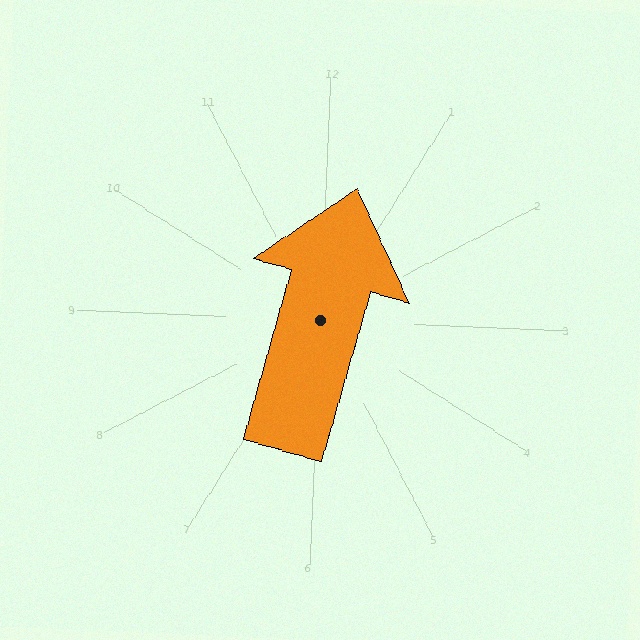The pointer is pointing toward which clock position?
Roughly 12 o'clock.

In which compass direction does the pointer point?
North.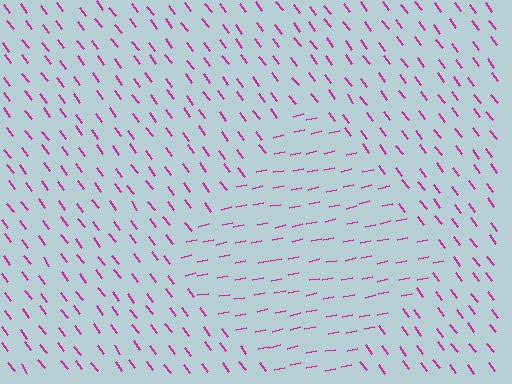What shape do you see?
I see a diamond.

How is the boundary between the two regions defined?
The boundary is defined purely by a change in line orientation (approximately 65 degrees difference). All lines are the same color and thickness.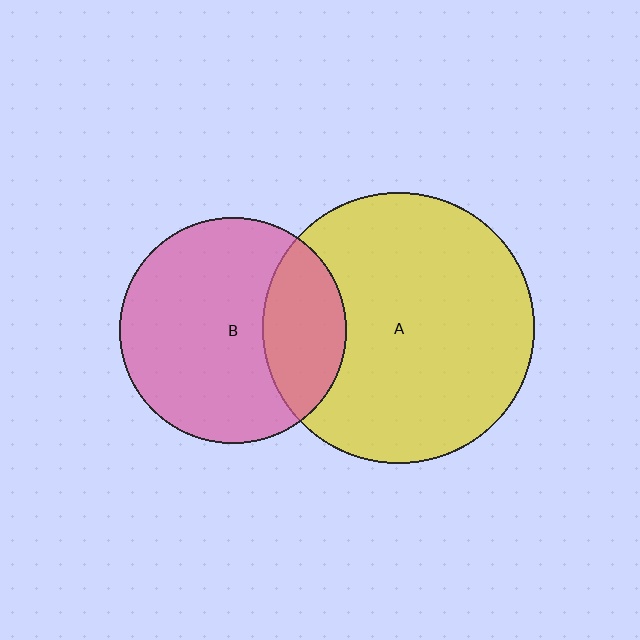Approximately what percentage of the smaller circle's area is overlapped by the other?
Approximately 25%.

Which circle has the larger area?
Circle A (yellow).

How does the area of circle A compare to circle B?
Approximately 1.4 times.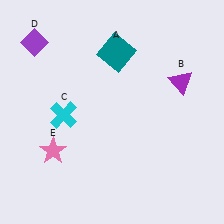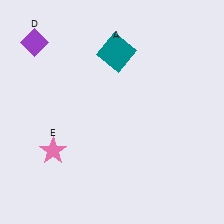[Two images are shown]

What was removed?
The purple triangle (B), the cyan cross (C) were removed in Image 2.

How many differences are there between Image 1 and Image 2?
There are 2 differences between the two images.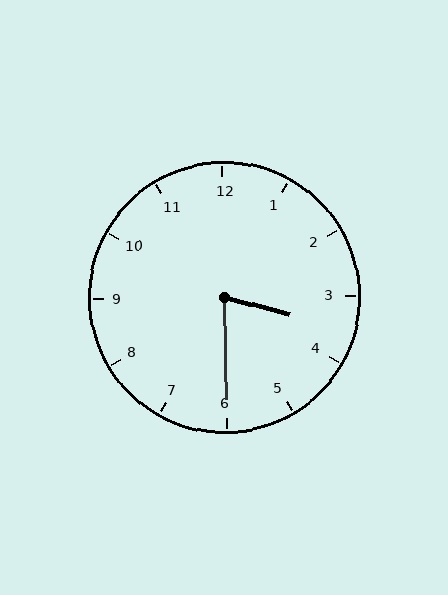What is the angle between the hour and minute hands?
Approximately 75 degrees.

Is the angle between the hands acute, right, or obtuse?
It is acute.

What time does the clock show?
3:30.